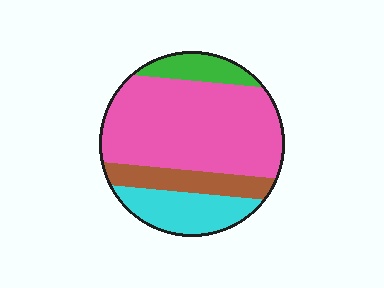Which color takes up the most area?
Pink, at roughly 55%.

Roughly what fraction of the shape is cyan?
Cyan covers around 20% of the shape.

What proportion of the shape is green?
Green covers about 10% of the shape.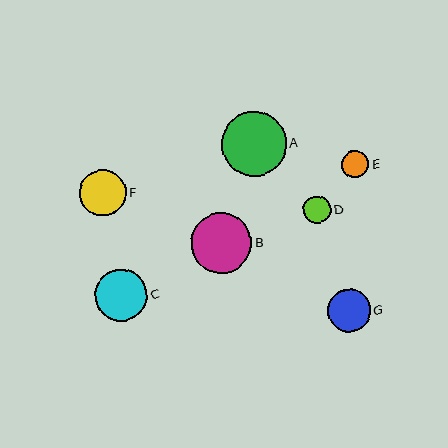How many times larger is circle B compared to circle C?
Circle B is approximately 1.2 times the size of circle C.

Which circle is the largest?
Circle A is the largest with a size of approximately 65 pixels.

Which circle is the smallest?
Circle D is the smallest with a size of approximately 27 pixels.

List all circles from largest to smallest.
From largest to smallest: A, B, C, F, G, E, D.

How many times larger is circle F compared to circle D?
Circle F is approximately 1.7 times the size of circle D.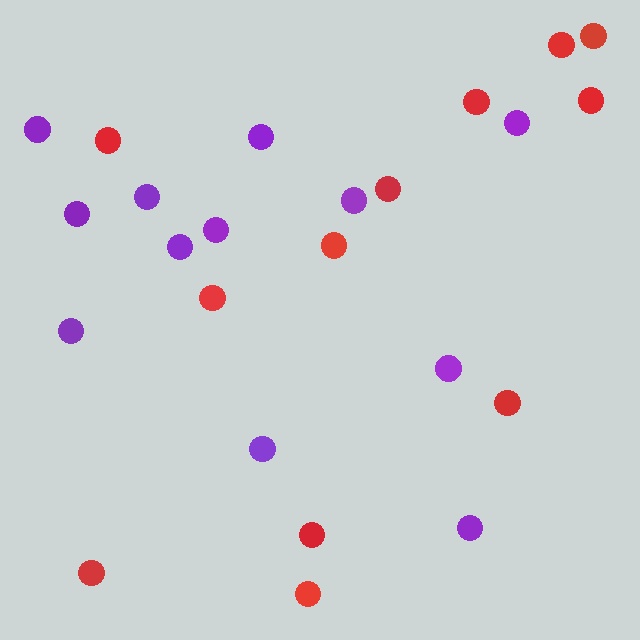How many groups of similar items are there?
There are 2 groups: one group of purple circles (12) and one group of red circles (12).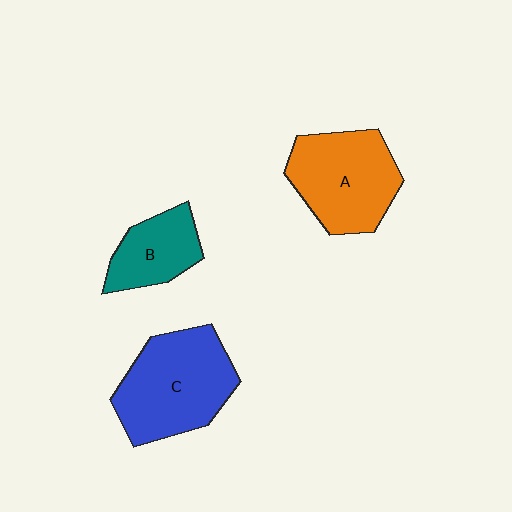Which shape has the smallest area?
Shape B (teal).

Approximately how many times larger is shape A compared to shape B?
Approximately 1.7 times.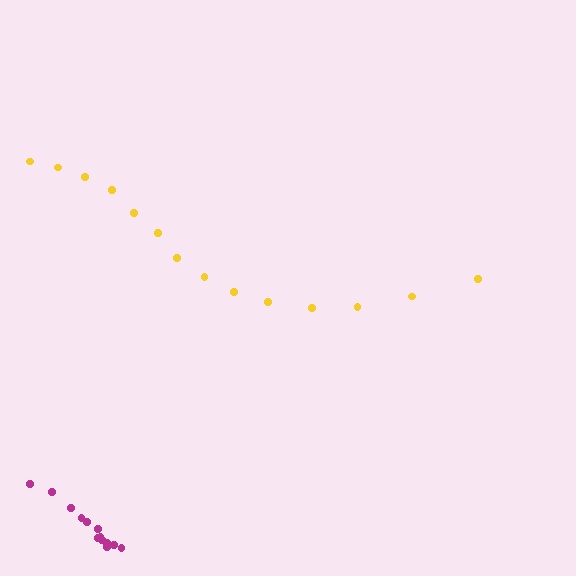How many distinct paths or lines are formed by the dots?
There are 2 distinct paths.